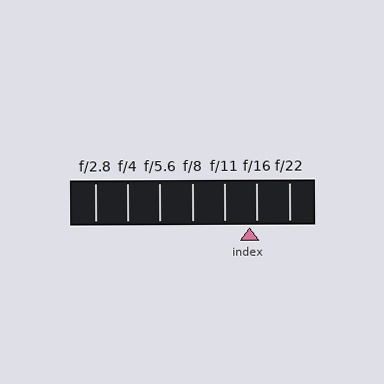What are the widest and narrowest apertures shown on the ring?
The widest aperture shown is f/2.8 and the narrowest is f/22.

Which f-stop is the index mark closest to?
The index mark is closest to f/16.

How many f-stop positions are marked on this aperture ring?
There are 7 f-stop positions marked.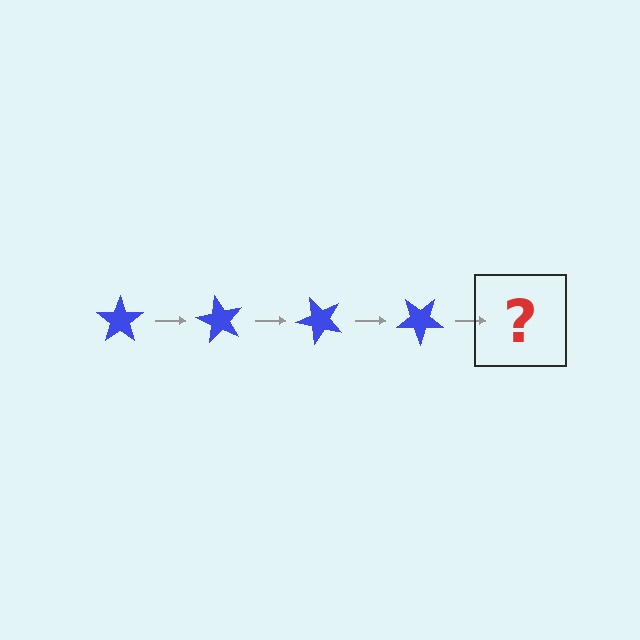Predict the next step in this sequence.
The next step is a blue star rotated 240 degrees.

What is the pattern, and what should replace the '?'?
The pattern is that the star rotates 60 degrees each step. The '?' should be a blue star rotated 240 degrees.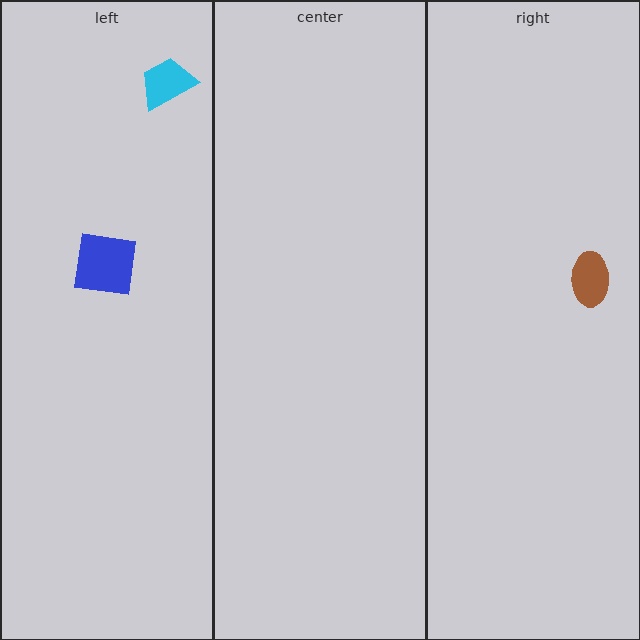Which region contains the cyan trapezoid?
The left region.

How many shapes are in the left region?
2.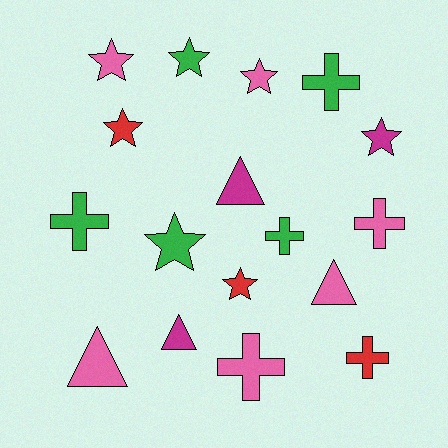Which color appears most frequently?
Pink, with 6 objects.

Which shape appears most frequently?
Star, with 7 objects.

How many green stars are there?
There are 2 green stars.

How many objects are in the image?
There are 17 objects.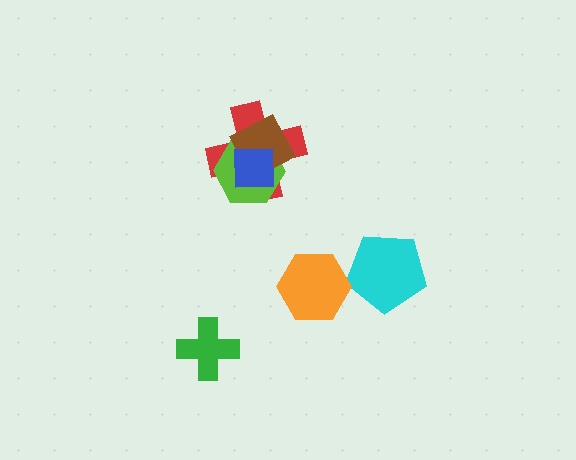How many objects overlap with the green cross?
0 objects overlap with the green cross.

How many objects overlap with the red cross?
3 objects overlap with the red cross.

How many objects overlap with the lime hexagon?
3 objects overlap with the lime hexagon.